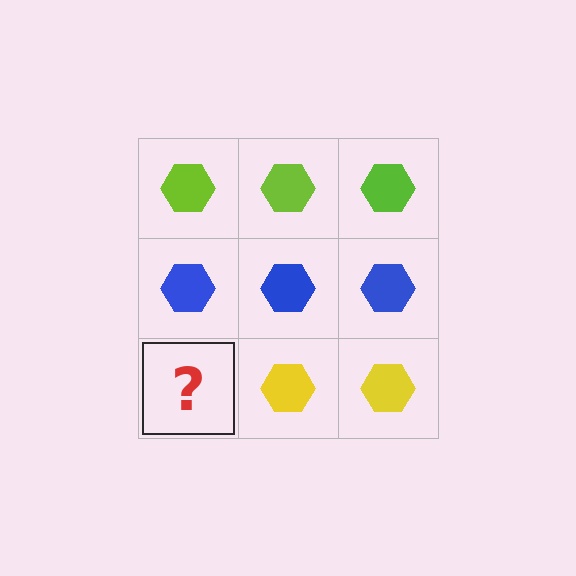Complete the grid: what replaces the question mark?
The question mark should be replaced with a yellow hexagon.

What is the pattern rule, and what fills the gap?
The rule is that each row has a consistent color. The gap should be filled with a yellow hexagon.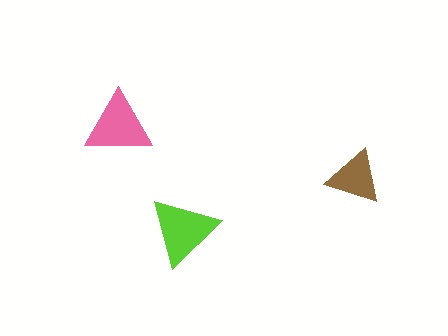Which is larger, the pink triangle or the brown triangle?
The pink one.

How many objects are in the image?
There are 3 objects in the image.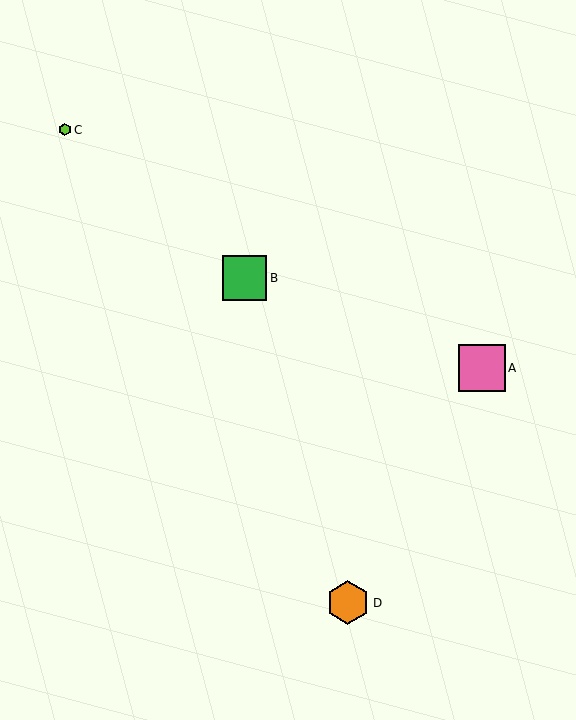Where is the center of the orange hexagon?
The center of the orange hexagon is at (348, 603).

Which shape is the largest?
The pink square (labeled A) is the largest.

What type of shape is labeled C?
Shape C is a lime hexagon.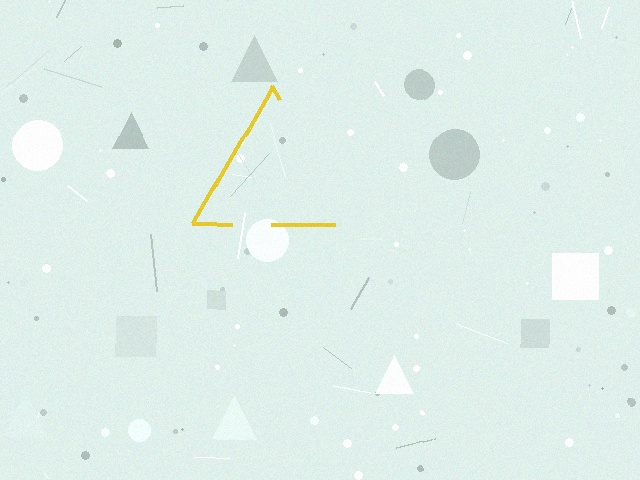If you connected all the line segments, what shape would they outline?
They would outline a triangle.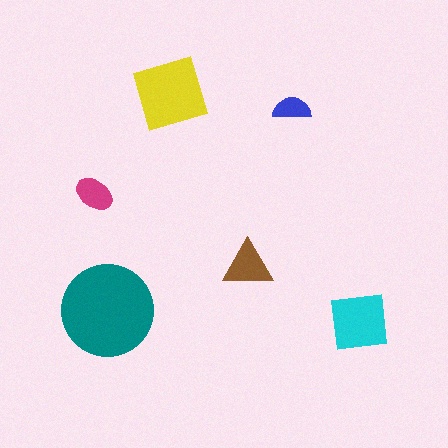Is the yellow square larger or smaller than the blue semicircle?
Larger.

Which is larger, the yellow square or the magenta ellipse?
The yellow square.